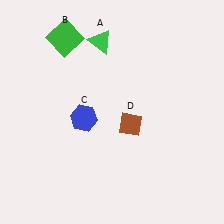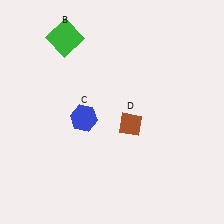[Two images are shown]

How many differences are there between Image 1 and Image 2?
There is 1 difference between the two images.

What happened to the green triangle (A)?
The green triangle (A) was removed in Image 2. It was in the top-left area of Image 1.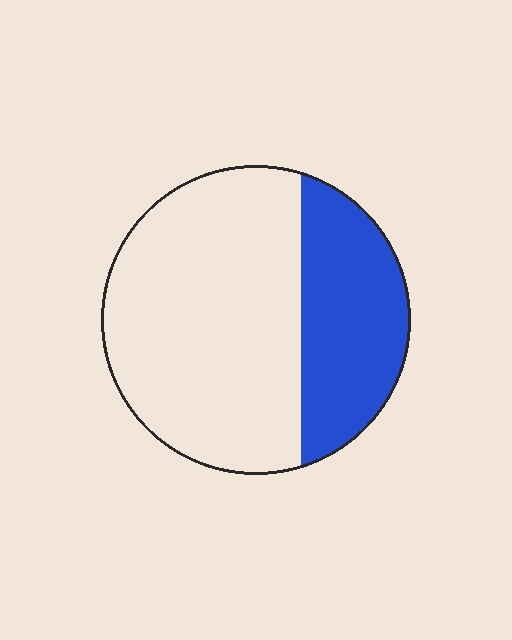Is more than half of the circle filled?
No.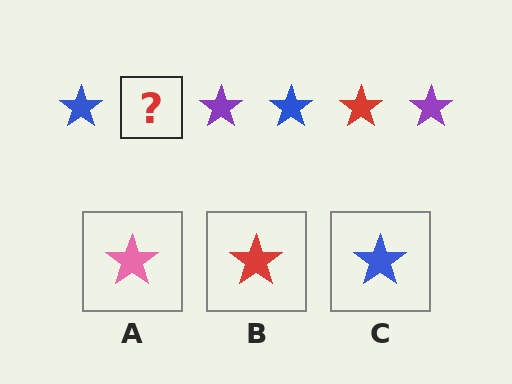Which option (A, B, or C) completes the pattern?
B.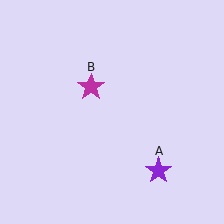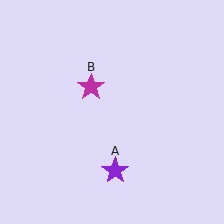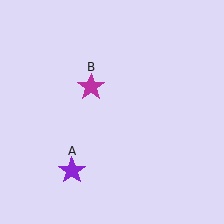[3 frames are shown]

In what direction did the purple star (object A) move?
The purple star (object A) moved left.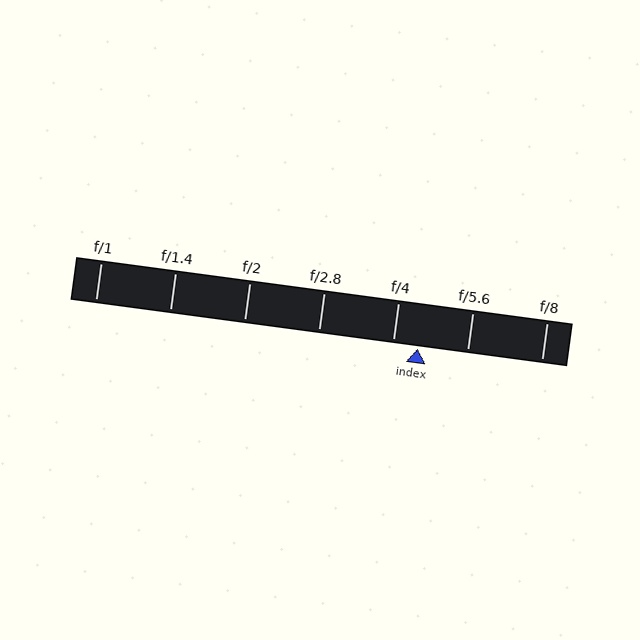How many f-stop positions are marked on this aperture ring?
There are 7 f-stop positions marked.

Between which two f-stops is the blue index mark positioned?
The index mark is between f/4 and f/5.6.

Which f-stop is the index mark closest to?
The index mark is closest to f/4.